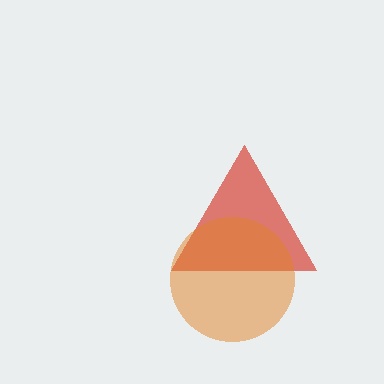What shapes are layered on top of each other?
The layered shapes are: a red triangle, an orange circle.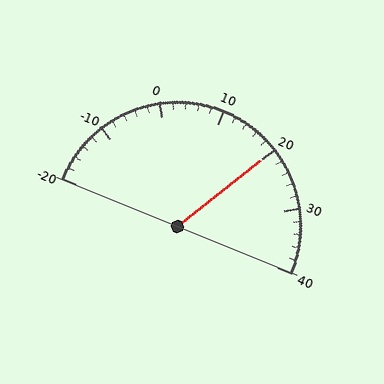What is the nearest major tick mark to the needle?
The nearest major tick mark is 20.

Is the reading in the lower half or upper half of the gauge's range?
The reading is in the upper half of the range (-20 to 40).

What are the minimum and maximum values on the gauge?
The gauge ranges from -20 to 40.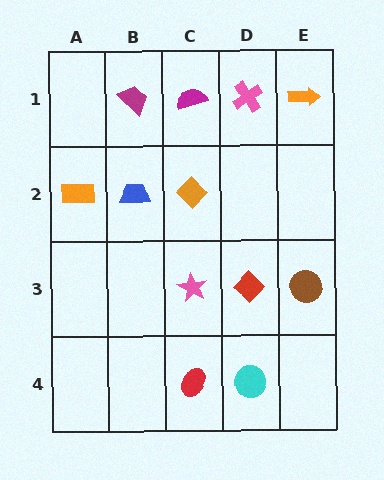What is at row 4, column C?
A red ellipse.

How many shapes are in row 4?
2 shapes.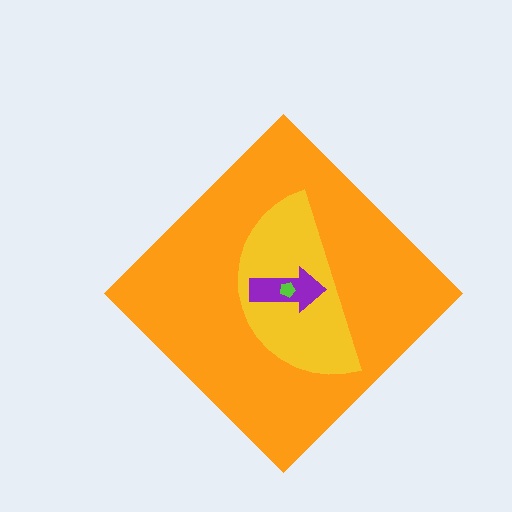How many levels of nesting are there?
4.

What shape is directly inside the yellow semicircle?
The purple arrow.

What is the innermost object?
The lime pentagon.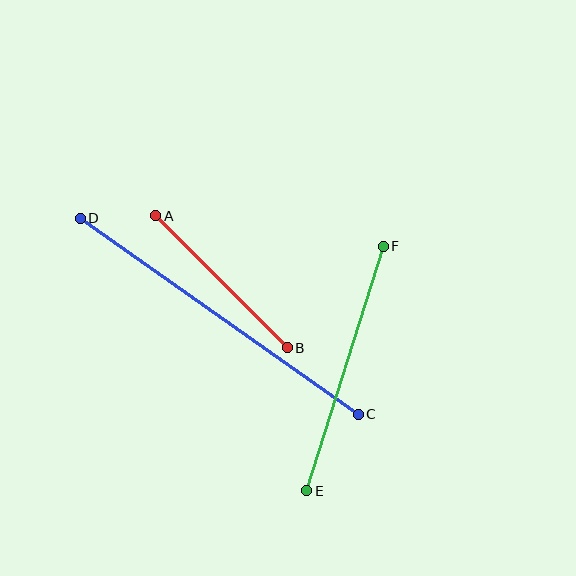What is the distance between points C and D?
The distance is approximately 340 pixels.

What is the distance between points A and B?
The distance is approximately 187 pixels.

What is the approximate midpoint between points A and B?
The midpoint is at approximately (221, 282) pixels.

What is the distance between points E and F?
The distance is approximately 256 pixels.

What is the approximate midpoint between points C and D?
The midpoint is at approximately (219, 316) pixels.